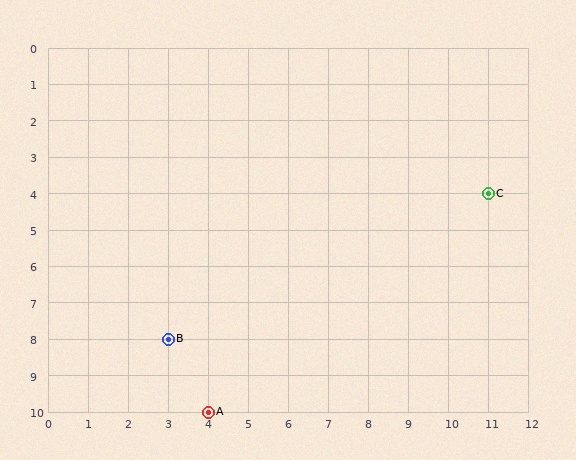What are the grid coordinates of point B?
Point B is at grid coordinates (3, 8).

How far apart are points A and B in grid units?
Points A and B are 1 column and 2 rows apart (about 2.2 grid units diagonally).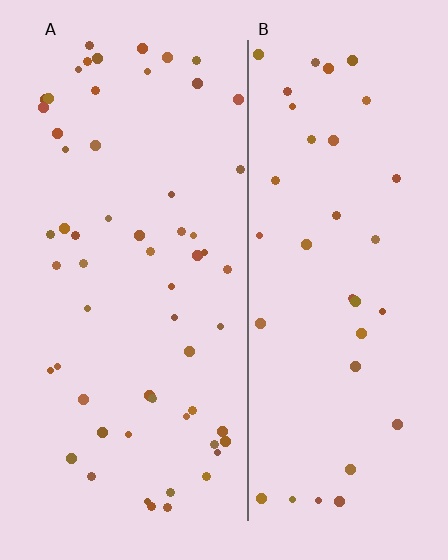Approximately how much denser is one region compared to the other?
Approximately 1.6× — region A over region B.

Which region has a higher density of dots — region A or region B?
A (the left).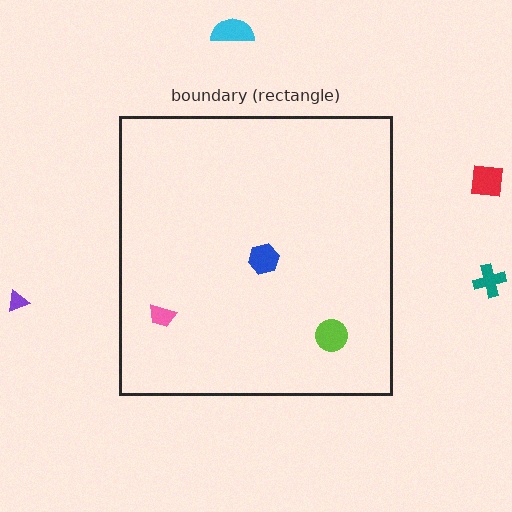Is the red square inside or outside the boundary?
Outside.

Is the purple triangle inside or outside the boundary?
Outside.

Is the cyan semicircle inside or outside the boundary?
Outside.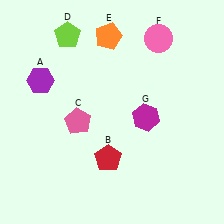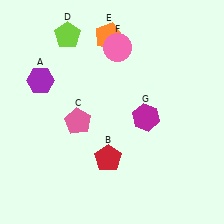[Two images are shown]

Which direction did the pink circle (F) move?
The pink circle (F) moved left.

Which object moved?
The pink circle (F) moved left.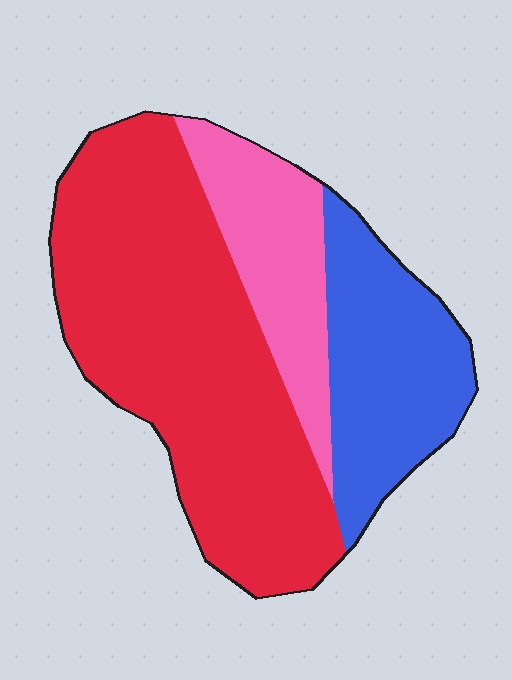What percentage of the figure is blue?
Blue takes up about one quarter (1/4) of the figure.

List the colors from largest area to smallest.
From largest to smallest: red, blue, pink.